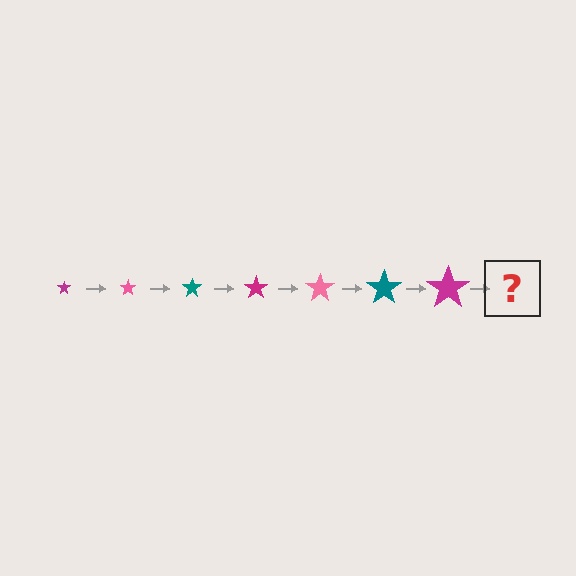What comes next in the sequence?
The next element should be a pink star, larger than the previous one.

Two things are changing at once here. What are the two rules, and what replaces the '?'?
The two rules are that the star grows larger each step and the color cycles through magenta, pink, and teal. The '?' should be a pink star, larger than the previous one.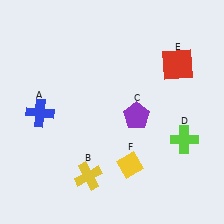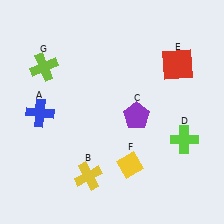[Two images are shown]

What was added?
A lime cross (G) was added in Image 2.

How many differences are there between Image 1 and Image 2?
There is 1 difference between the two images.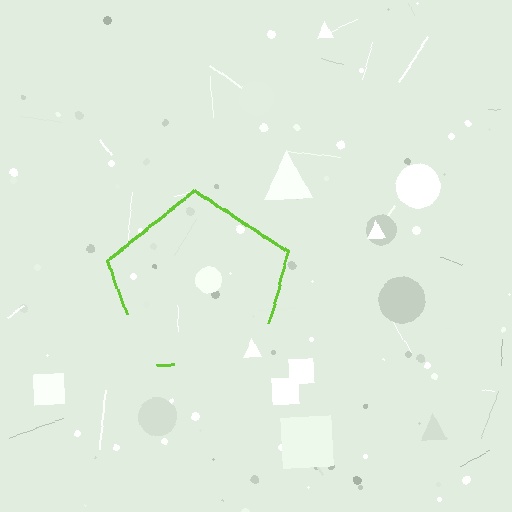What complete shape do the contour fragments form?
The contour fragments form a pentagon.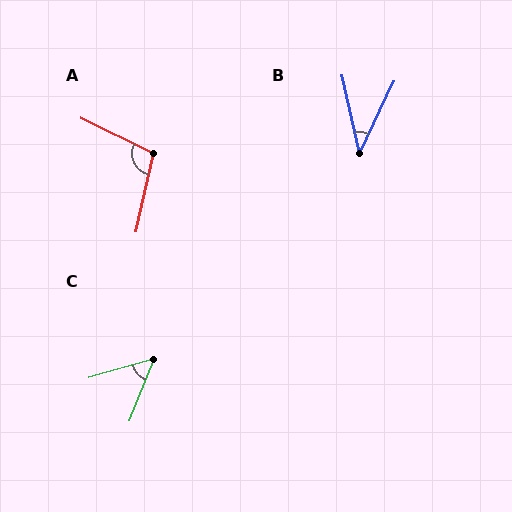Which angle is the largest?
A, at approximately 104 degrees.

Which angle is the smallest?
B, at approximately 38 degrees.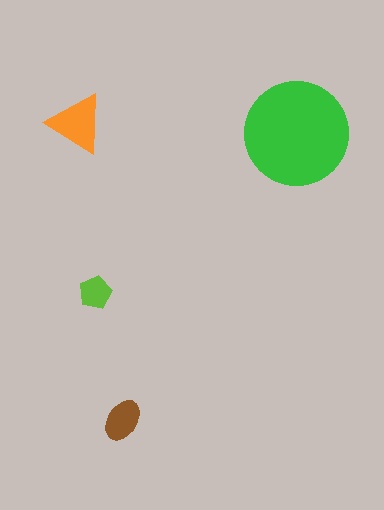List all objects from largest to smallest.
The green circle, the orange triangle, the brown ellipse, the lime pentagon.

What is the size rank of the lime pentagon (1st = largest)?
4th.